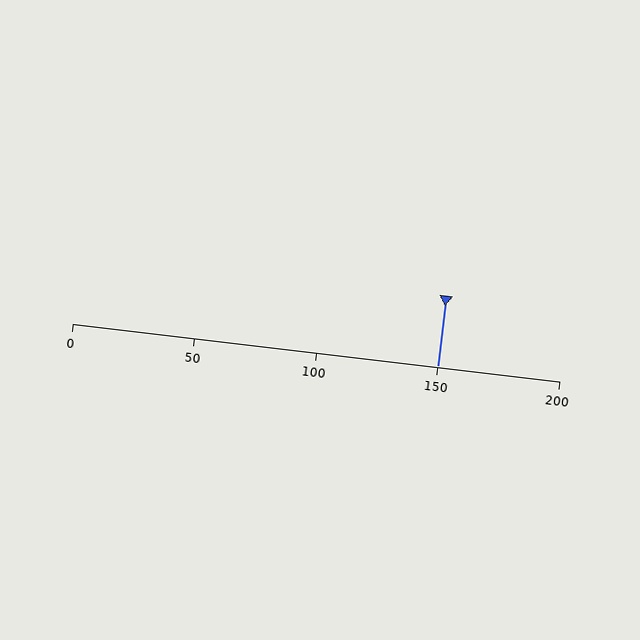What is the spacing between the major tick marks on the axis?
The major ticks are spaced 50 apart.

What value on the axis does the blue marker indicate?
The marker indicates approximately 150.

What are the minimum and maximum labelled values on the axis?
The axis runs from 0 to 200.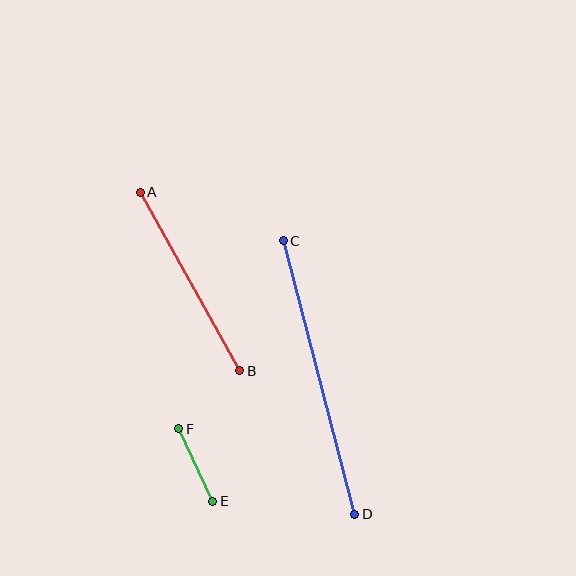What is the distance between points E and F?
The distance is approximately 80 pixels.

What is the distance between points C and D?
The distance is approximately 283 pixels.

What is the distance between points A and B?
The distance is approximately 205 pixels.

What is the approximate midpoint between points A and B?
The midpoint is at approximately (190, 281) pixels.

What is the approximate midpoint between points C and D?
The midpoint is at approximately (319, 378) pixels.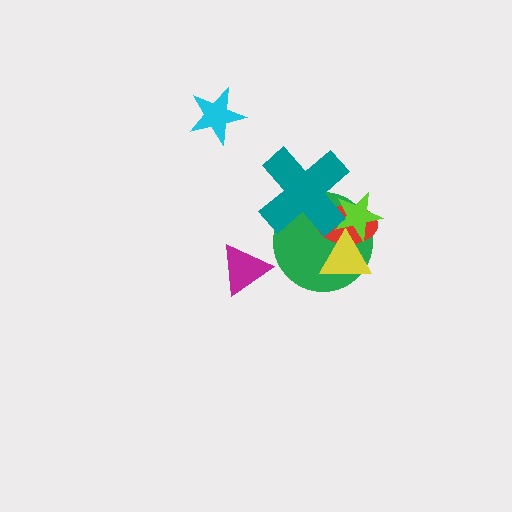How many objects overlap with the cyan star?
0 objects overlap with the cyan star.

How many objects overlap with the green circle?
4 objects overlap with the green circle.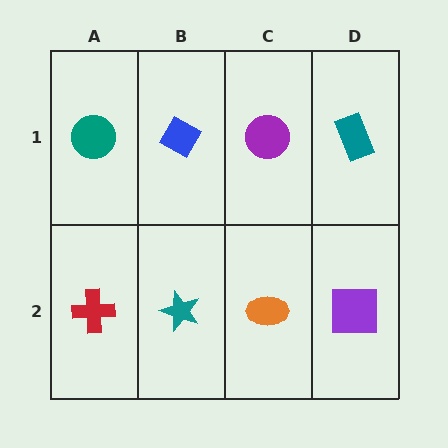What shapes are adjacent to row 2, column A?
A teal circle (row 1, column A), a teal star (row 2, column B).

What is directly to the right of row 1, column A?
A blue diamond.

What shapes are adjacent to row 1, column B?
A teal star (row 2, column B), a teal circle (row 1, column A), a purple circle (row 1, column C).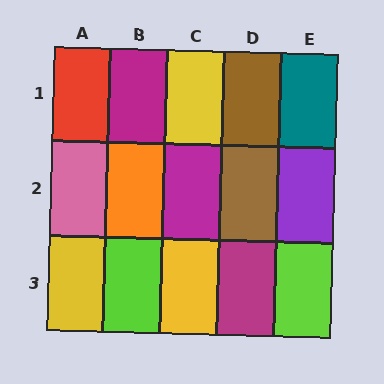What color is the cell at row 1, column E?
Teal.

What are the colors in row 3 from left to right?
Yellow, lime, yellow, magenta, lime.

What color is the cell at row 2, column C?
Magenta.